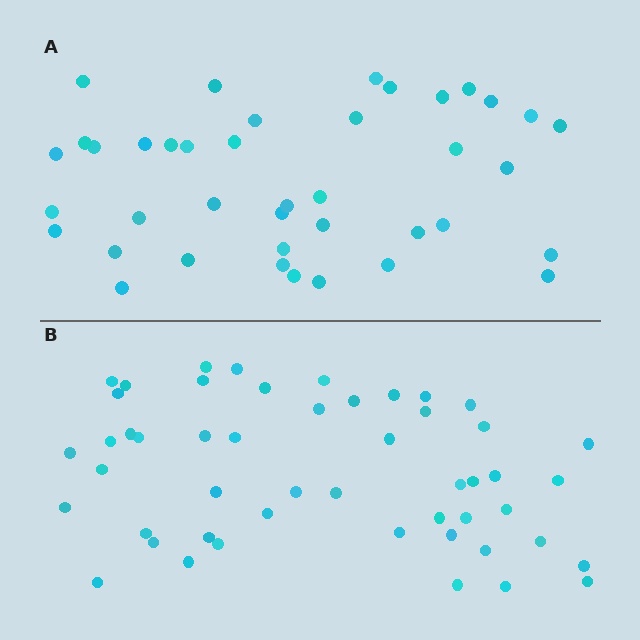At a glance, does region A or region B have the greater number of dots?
Region B (the bottom region) has more dots.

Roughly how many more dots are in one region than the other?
Region B has roughly 10 or so more dots than region A.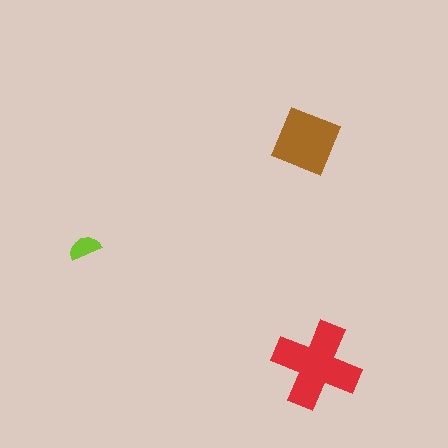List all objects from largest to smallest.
The red cross, the brown square, the lime semicircle.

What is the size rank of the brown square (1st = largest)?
2nd.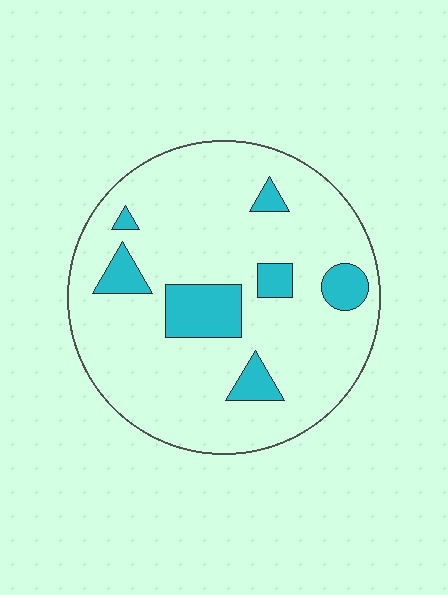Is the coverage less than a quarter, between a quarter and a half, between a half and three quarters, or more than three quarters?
Less than a quarter.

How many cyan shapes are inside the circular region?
7.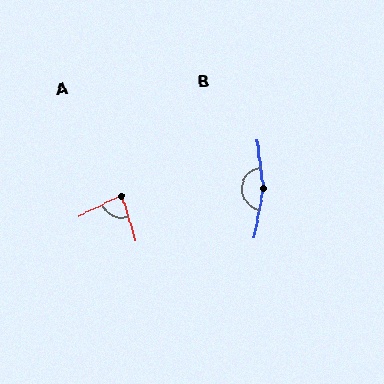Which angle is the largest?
B, at approximately 163 degrees.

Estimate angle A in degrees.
Approximately 81 degrees.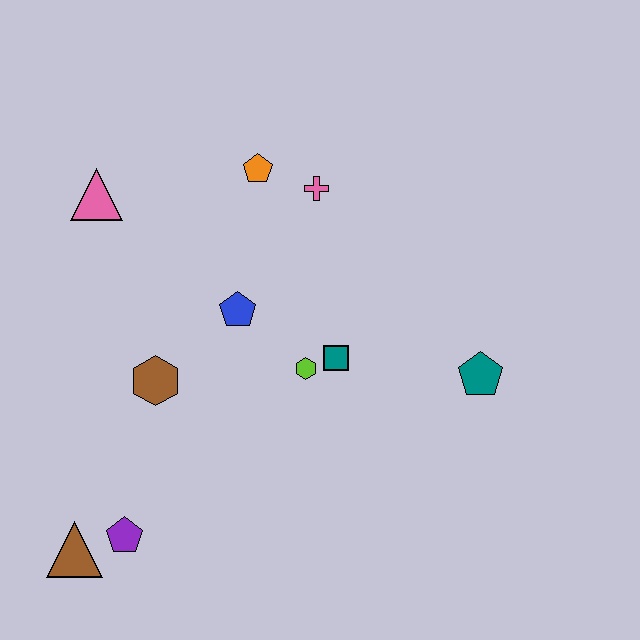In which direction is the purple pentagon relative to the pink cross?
The purple pentagon is below the pink cross.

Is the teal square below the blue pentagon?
Yes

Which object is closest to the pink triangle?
The orange pentagon is closest to the pink triangle.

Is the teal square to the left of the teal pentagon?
Yes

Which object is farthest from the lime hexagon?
The brown triangle is farthest from the lime hexagon.